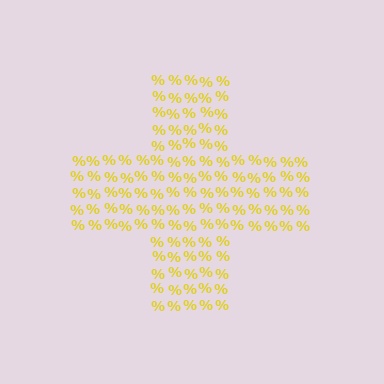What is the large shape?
The large shape is a cross.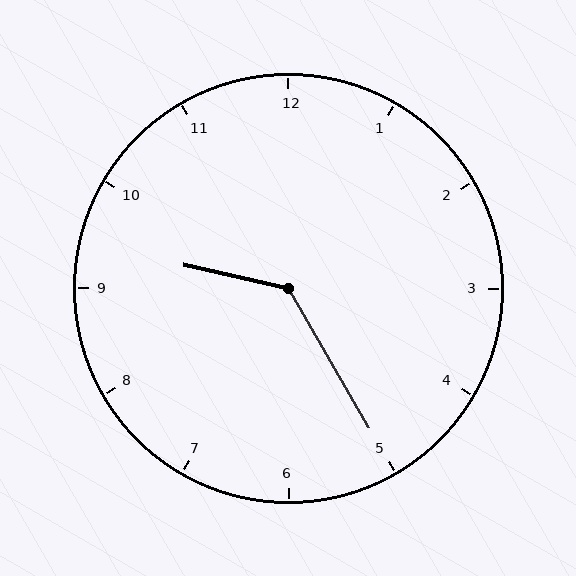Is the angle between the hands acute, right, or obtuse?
It is obtuse.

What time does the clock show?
9:25.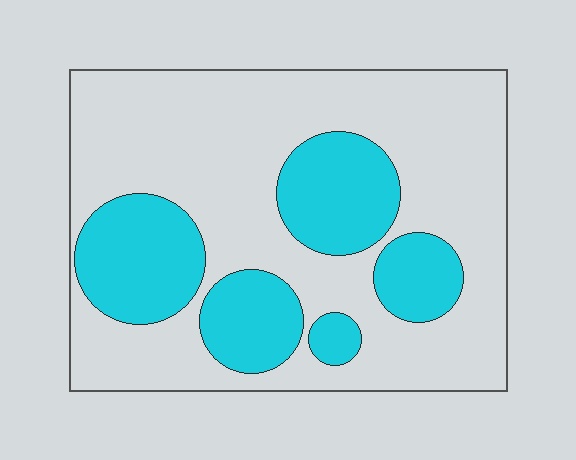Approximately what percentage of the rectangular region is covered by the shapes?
Approximately 30%.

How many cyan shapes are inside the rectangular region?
5.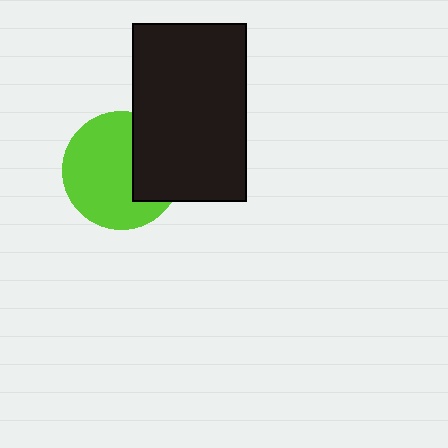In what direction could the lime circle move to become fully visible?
The lime circle could move left. That would shift it out from behind the black rectangle entirely.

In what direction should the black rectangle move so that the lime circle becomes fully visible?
The black rectangle should move right. That is the shortest direction to clear the overlap and leave the lime circle fully visible.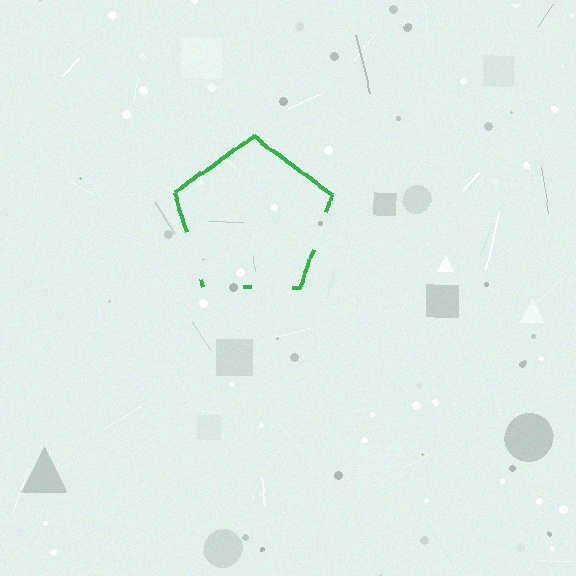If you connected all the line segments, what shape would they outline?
They would outline a pentagon.